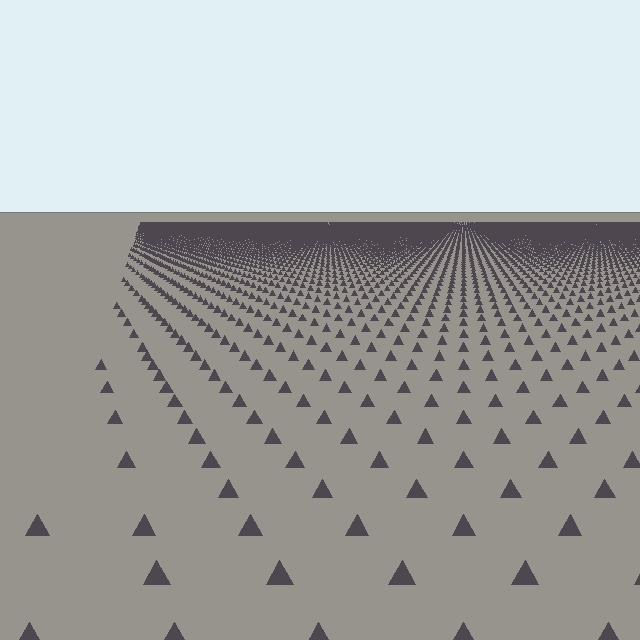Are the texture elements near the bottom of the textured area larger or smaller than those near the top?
Larger. Near the bottom, elements are closer to the viewer and appear at a bigger on-screen size.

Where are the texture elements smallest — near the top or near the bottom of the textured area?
Near the top.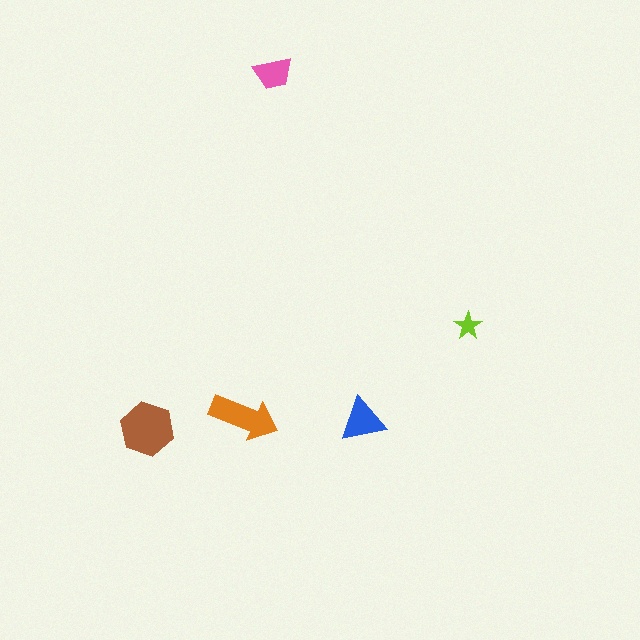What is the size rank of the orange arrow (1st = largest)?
2nd.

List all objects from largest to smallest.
The brown hexagon, the orange arrow, the blue triangle, the pink trapezoid, the lime star.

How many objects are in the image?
There are 5 objects in the image.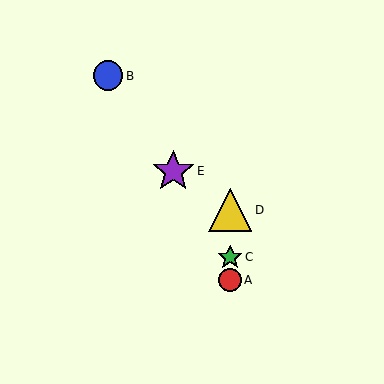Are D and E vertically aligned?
No, D is at x≈230 and E is at x≈173.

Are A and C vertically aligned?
Yes, both are at x≈230.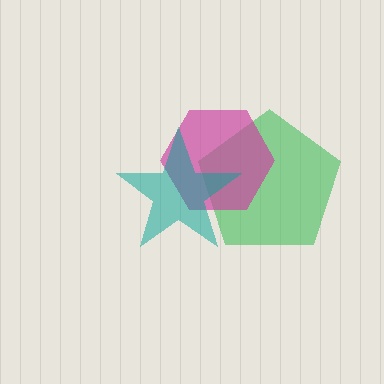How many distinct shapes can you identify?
There are 3 distinct shapes: a green pentagon, a magenta hexagon, a teal star.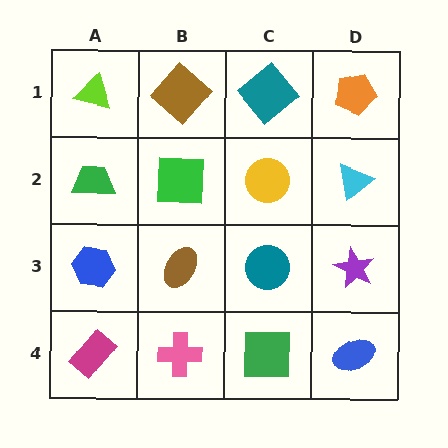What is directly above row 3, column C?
A yellow circle.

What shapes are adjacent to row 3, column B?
A green square (row 2, column B), a pink cross (row 4, column B), a blue hexagon (row 3, column A), a teal circle (row 3, column C).